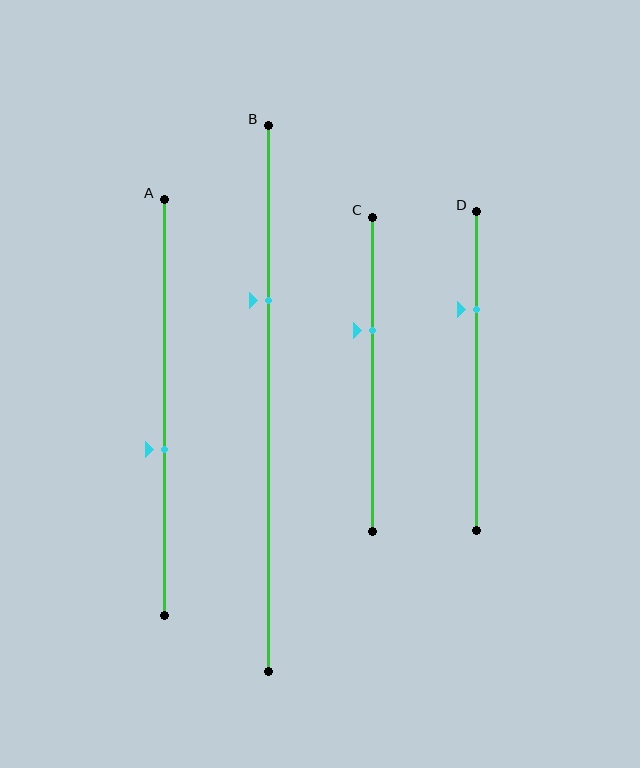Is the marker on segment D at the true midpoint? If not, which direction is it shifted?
No, the marker on segment D is shifted upward by about 19% of the segment length.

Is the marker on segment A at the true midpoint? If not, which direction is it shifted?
No, the marker on segment A is shifted downward by about 10% of the segment length.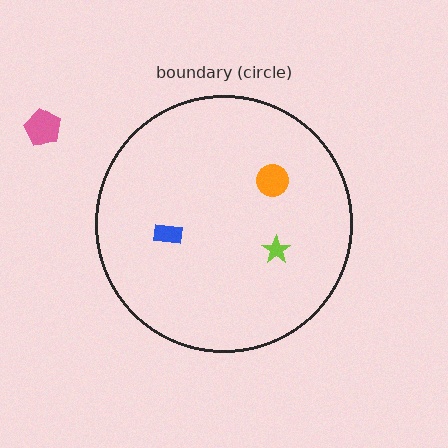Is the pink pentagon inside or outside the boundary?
Outside.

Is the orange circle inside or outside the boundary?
Inside.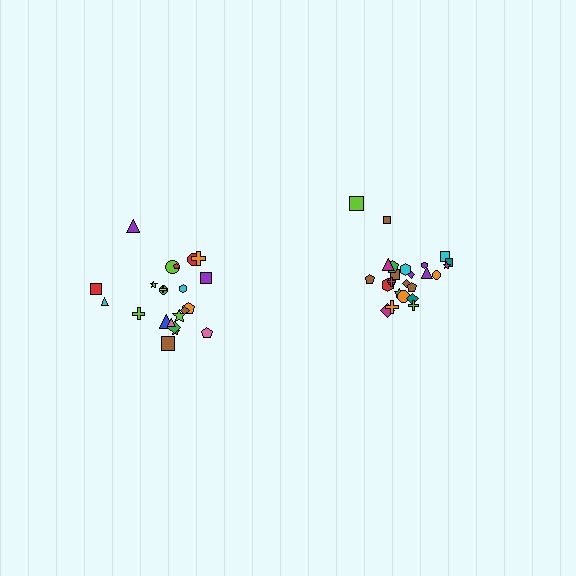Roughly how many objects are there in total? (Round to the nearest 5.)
Roughly 45 objects in total.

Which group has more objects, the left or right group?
The right group.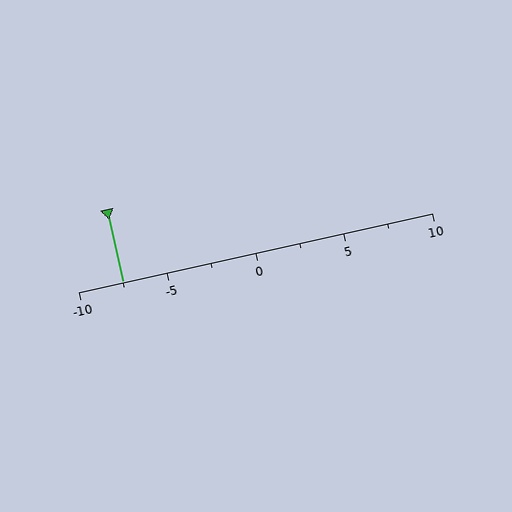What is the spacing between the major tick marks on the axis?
The major ticks are spaced 5 apart.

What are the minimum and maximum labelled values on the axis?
The axis runs from -10 to 10.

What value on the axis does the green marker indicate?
The marker indicates approximately -7.5.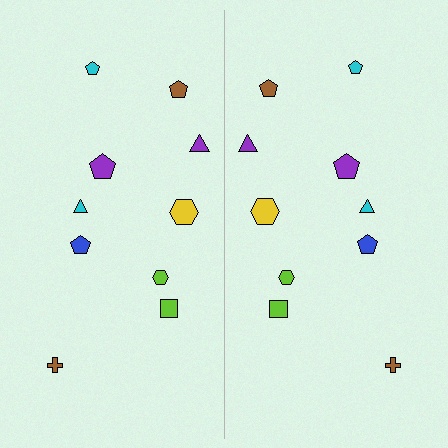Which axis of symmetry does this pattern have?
The pattern has a vertical axis of symmetry running through the center of the image.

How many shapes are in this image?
There are 20 shapes in this image.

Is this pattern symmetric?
Yes, this pattern has bilateral (reflection) symmetry.